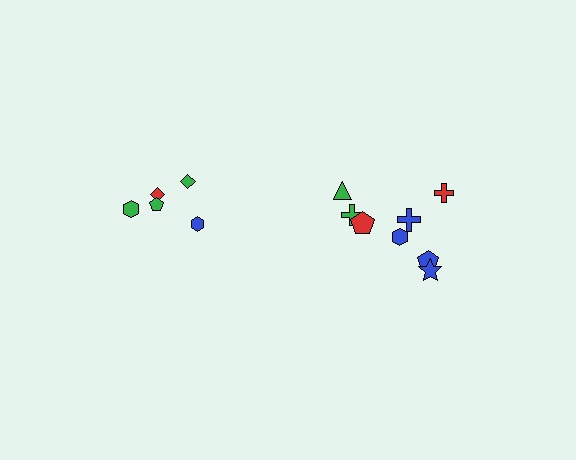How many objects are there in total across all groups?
There are 13 objects.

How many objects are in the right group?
There are 8 objects.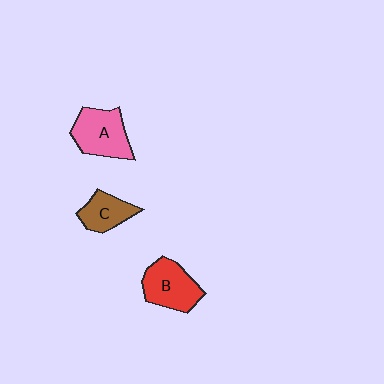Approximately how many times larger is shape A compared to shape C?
Approximately 1.5 times.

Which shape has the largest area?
Shape A (pink).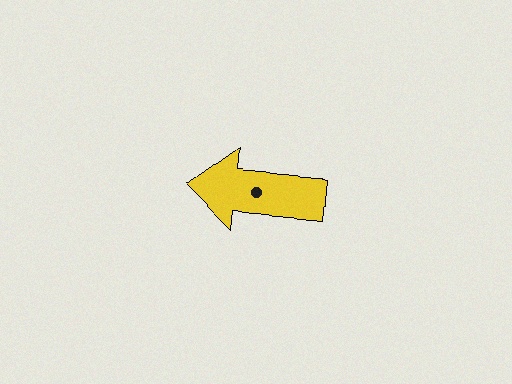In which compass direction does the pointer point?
West.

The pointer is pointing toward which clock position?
Roughly 9 o'clock.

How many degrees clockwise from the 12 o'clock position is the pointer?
Approximately 275 degrees.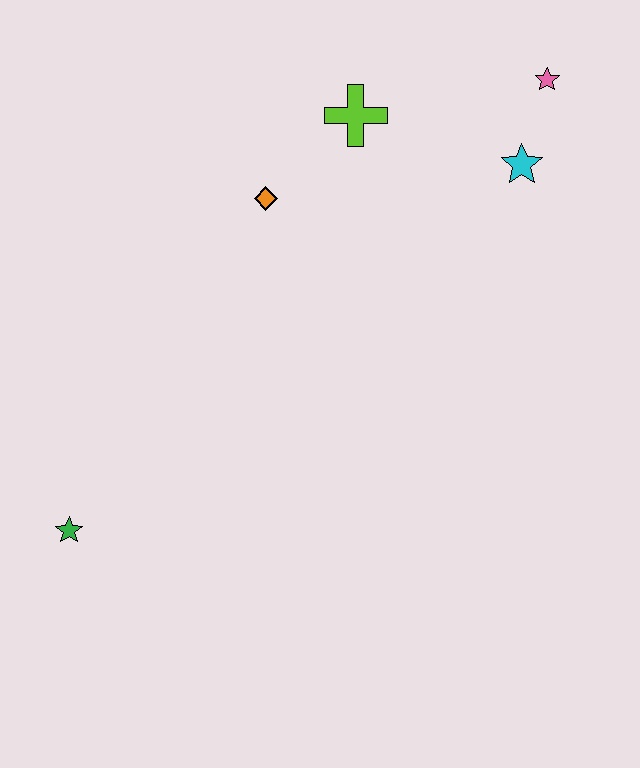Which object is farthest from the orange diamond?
The green star is farthest from the orange diamond.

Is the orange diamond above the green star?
Yes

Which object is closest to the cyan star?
The pink star is closest to the cyan star.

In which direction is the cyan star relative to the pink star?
The cyan star is below the pink star.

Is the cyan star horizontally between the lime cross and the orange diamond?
No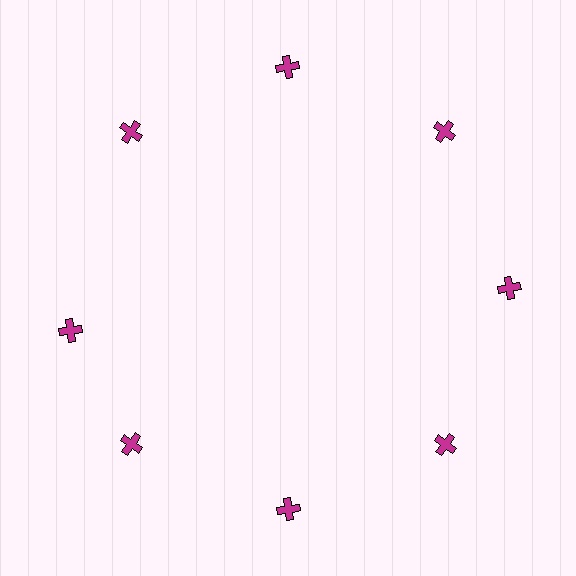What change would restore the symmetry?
The symmetry would be restored by rotating it back into even spacing with its neighbors so that all 8 crosses sit at equal angles and equal distance from the center.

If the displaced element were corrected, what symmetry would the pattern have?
It would have 8-fold rotational symmetry — the pattern would map onto itself every 45 degrees.